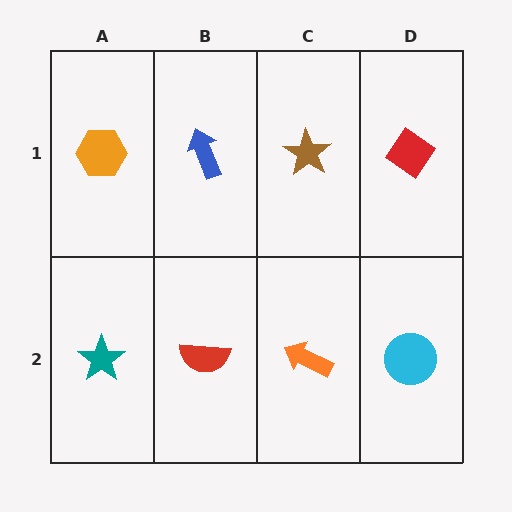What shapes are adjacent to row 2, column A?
An orange hexagon (row 1, column A), a red semicircle (row 2, column B).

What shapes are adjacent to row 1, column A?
A teal star (row 2, column A), a blue arrow (row 1, column B).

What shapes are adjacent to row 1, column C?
An orange arrow (row 2, column C), a blue arrow (row 1, column B), a red diamond (row 1, column D).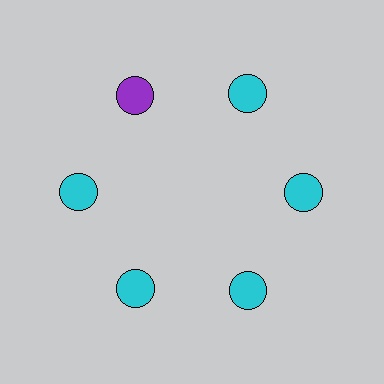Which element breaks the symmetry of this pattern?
The purple circle at roughly the 11 o'clock position breaks the symmetry. All other shapes are cyan circles.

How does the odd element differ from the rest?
It has a different color: purple instead of cyan.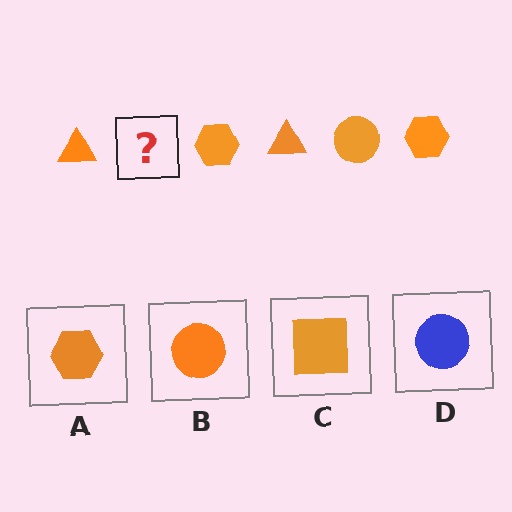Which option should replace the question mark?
Option B.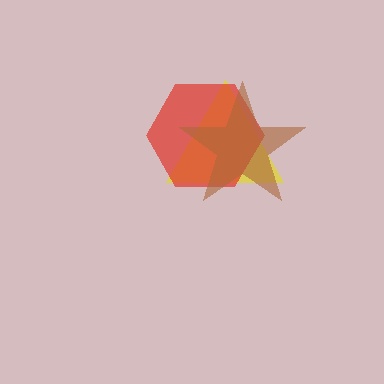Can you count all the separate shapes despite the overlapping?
Yes, there are 3 separate shapes.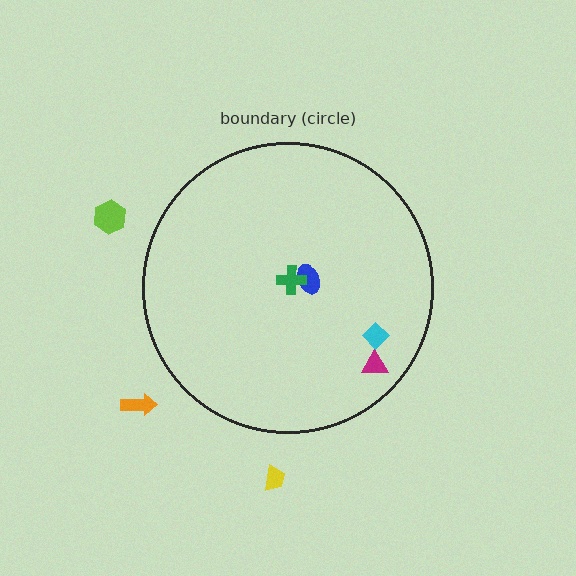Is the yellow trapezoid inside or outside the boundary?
Outside.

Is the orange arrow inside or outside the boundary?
Outside.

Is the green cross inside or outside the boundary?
Inside.